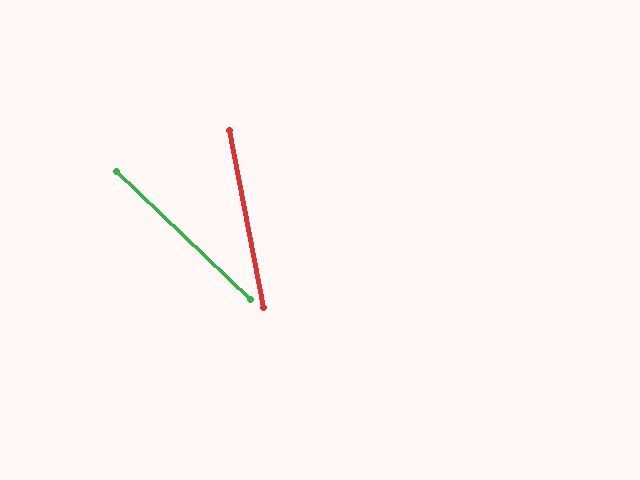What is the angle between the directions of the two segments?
Approximately 35 degrees.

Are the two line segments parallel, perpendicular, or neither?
Neither parallel nor perpendicular — they differ by about 35°.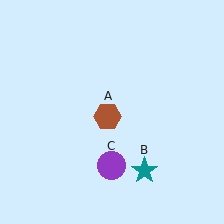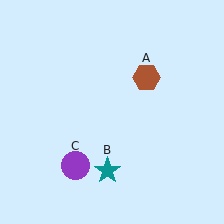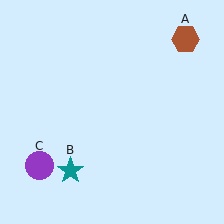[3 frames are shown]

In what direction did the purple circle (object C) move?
The purple circle (object C) moved left.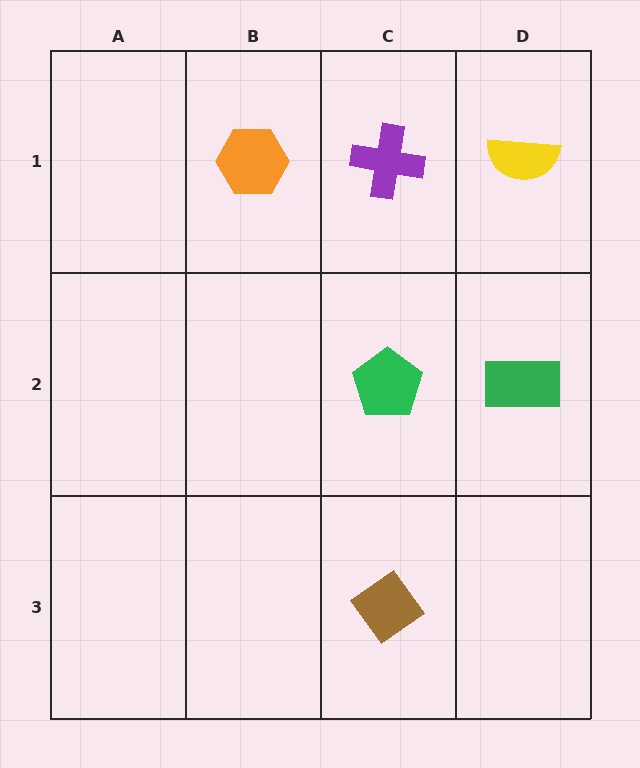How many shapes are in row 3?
1 shape.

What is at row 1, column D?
A yellow semicircle.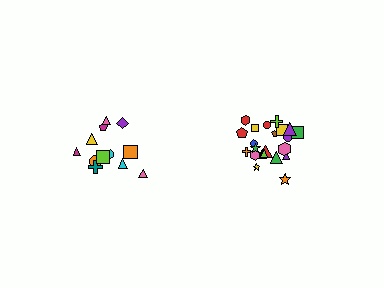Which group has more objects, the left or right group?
The right group.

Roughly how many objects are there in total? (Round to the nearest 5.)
Roughly 35 objects in total.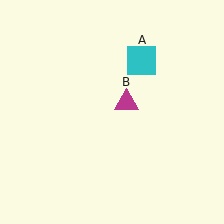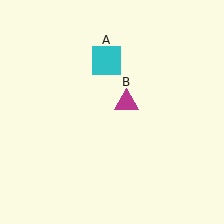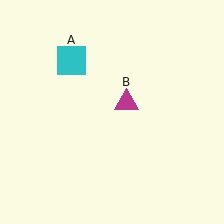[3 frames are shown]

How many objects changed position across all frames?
1 object changed position: cyan square (object A).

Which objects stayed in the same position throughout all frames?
Magenta triangle (object B) remained stationary.